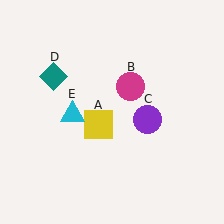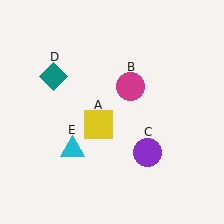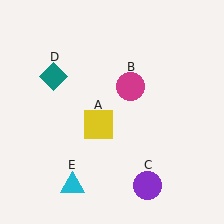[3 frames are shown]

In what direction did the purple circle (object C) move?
The purple circle (object C) moved down.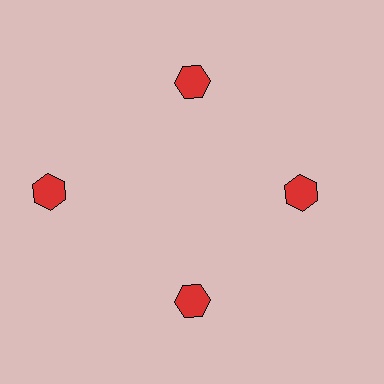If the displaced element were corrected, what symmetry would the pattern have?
It would have 4-fold rotational symmetry — the pattern would map onto itself every 90 degrees.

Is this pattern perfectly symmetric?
No. The 4 red hexagons are arranged in a ring, but one element near the 9 o'clock position is pushed outward from the center, breaking the 4-fold rotational symmetry.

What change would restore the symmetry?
The symmetry would be restored by moving it inward, back onto the ring so that all 4 hexagons sit at equal angles and equal distance from the center.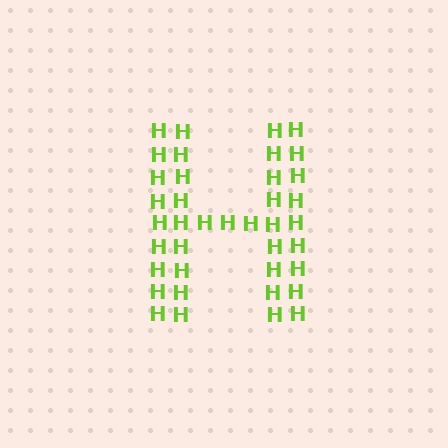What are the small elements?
The small elements are letter H's.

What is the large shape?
The large shape is the letter H.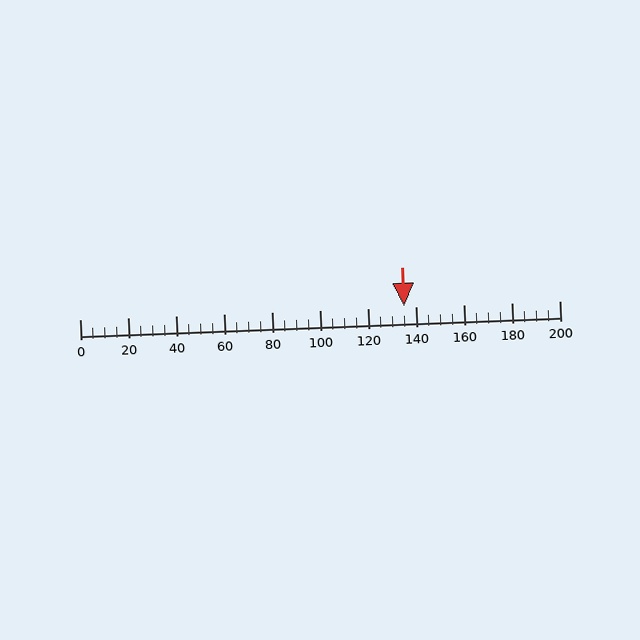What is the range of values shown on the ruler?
The ruler shows values from 0 to 200.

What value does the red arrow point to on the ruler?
The red arrow points to approximately 135.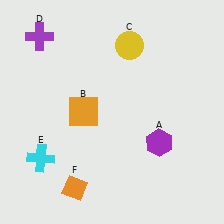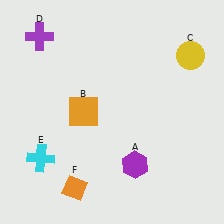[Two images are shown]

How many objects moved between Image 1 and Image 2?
2 objects moved between the two images.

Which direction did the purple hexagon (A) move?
The purple hexagon (A) moved left.